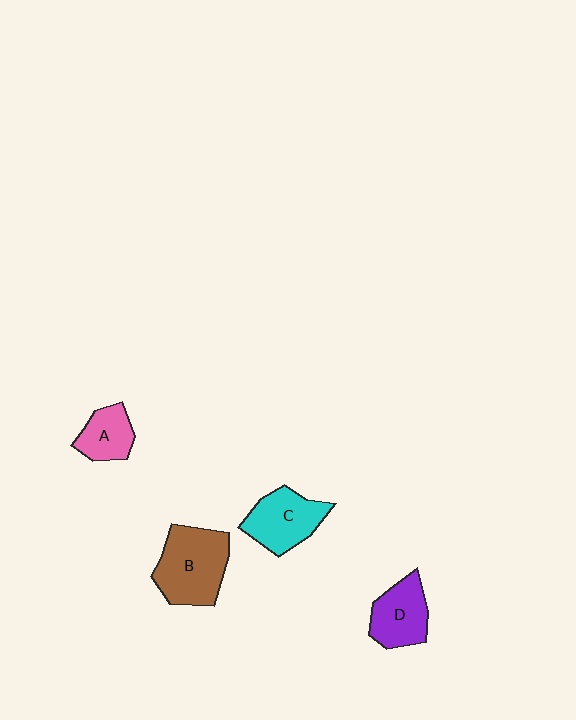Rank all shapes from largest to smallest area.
From largest to smallest: B (brown), C (cyan), D (purple), A (pink).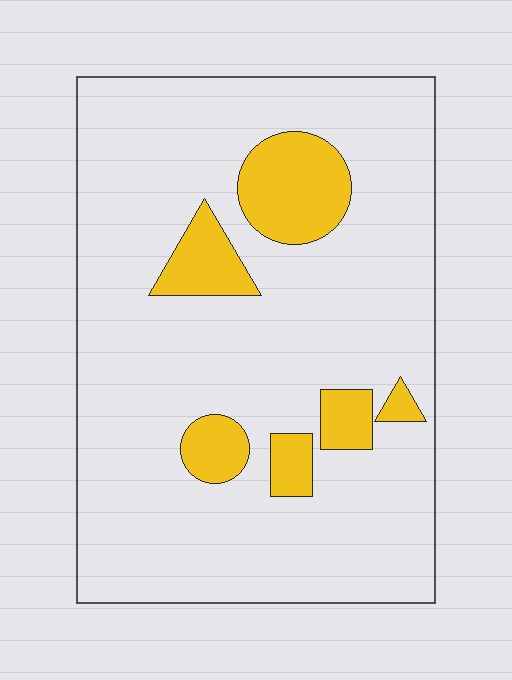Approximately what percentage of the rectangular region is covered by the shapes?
Approximately 15%.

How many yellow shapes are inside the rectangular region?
6.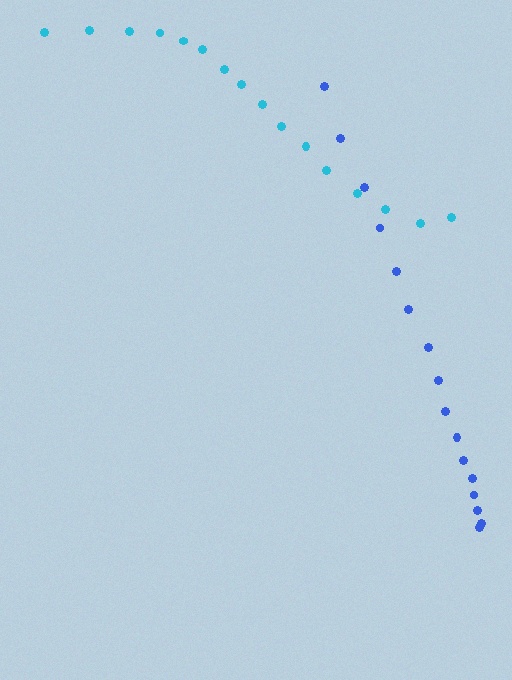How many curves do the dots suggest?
There are 2 distinct paths.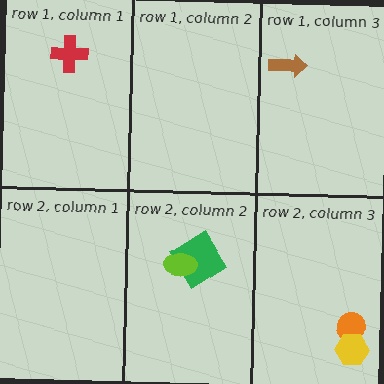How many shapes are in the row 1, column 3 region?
1.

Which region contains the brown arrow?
The row 1, column 3 region.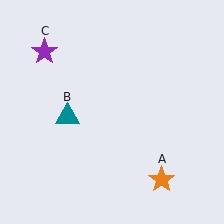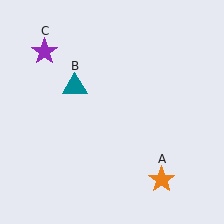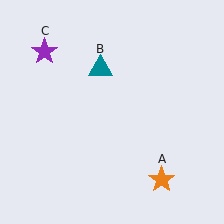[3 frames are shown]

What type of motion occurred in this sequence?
The teal triangle (object B) rotated clockwise around the center of the scene.